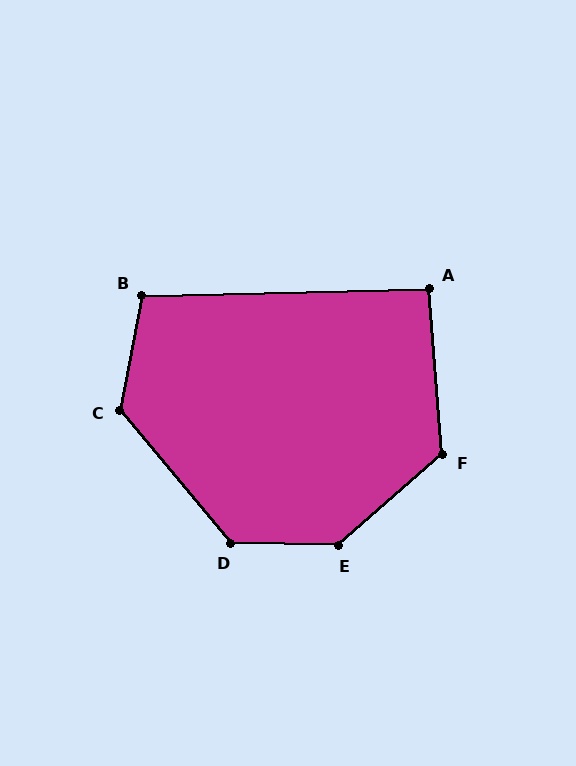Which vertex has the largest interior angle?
E, at approximately 138 degrees.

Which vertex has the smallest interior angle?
A, at approximately 93 degrees.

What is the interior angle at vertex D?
Approximately 131 degrees (obtuse).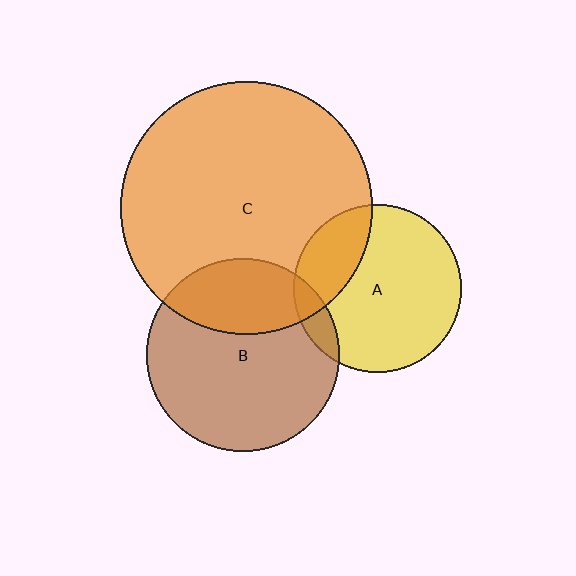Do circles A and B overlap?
Yes.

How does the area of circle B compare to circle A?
Approximately 1.3 times.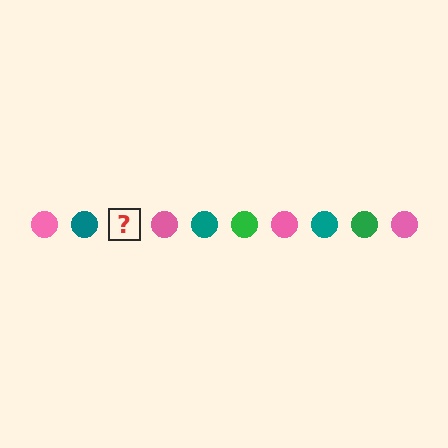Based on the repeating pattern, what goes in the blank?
The blank should be a green circle.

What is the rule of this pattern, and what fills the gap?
The rule is that the pattern cycles through pink, teal, green circles. The gap should be filled with a green circle.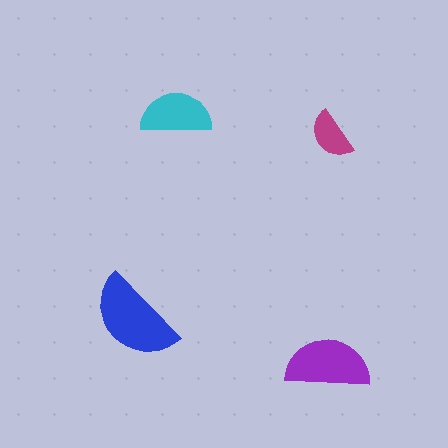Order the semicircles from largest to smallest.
the blue one, the purple one, the cyan one, the magenta one.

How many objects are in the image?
There are 4 objects in the image.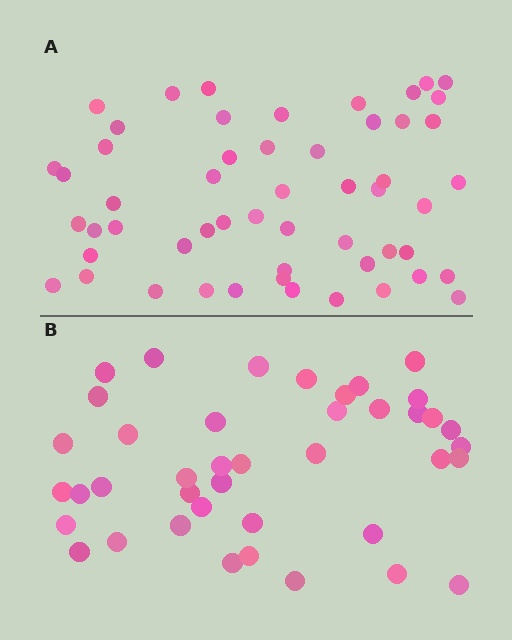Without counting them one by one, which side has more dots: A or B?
Region A (the top region) has more dots.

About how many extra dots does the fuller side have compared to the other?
Region A has approximately 15 more dots than region B.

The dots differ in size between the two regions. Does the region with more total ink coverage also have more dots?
No. Region B has more total ink coverage because its dots are larger, but region A actually contains more individual dots. Total area can be misleading — the number of items is what matters here.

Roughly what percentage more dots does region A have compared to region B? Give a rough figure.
About 30% more.